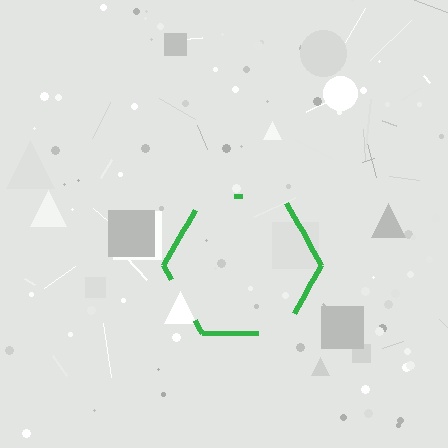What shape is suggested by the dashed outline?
The dashed outline suggests a hexagon.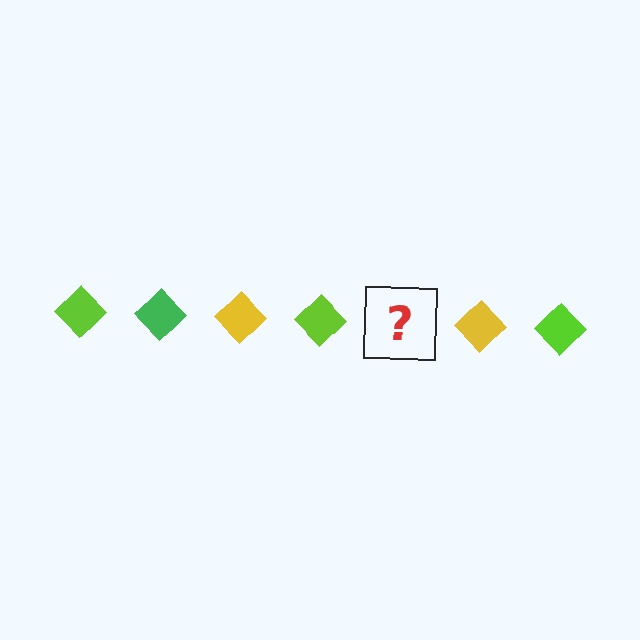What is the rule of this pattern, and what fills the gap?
The rule is that the pattern cycles through lime, green, yellow diamonds. The gap should be filled with a green diamond.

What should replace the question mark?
The question mark should be replaced with a green diamond.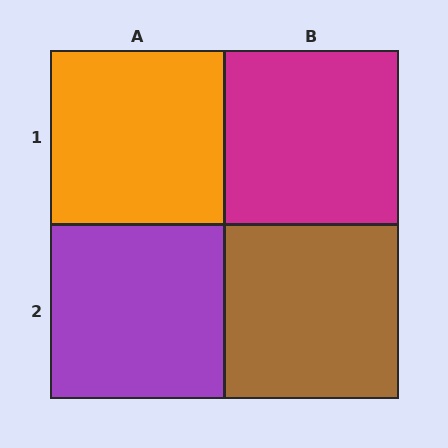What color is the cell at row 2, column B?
Brown.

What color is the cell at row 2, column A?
Purple.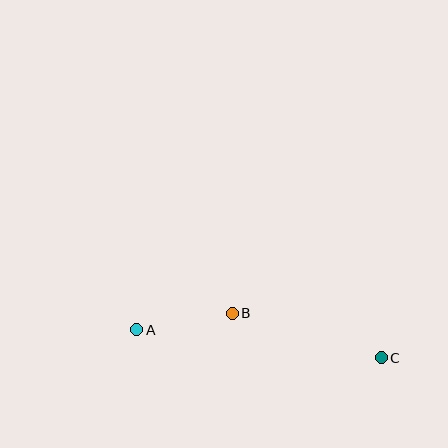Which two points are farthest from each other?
Points A and C are farthest from each other.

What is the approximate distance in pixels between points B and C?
The distance between B and C is approximately 156 pixels.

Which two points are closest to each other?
Points A and B are closest to each other.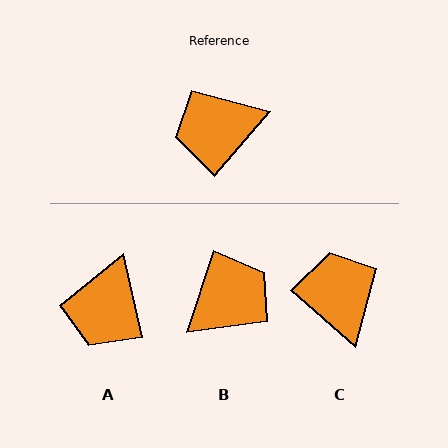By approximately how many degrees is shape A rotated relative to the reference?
Approximately 54 degrees counter-clockwise.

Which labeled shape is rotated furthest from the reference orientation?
B, about 157 degrees away.